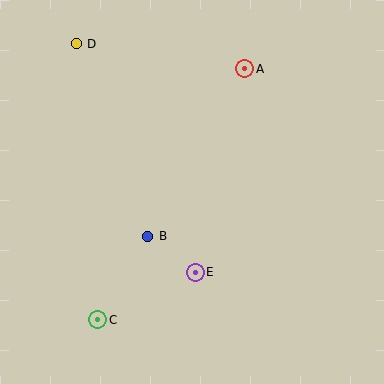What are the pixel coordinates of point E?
Point E is at (195, 272).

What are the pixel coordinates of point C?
Point C is at (98, 320).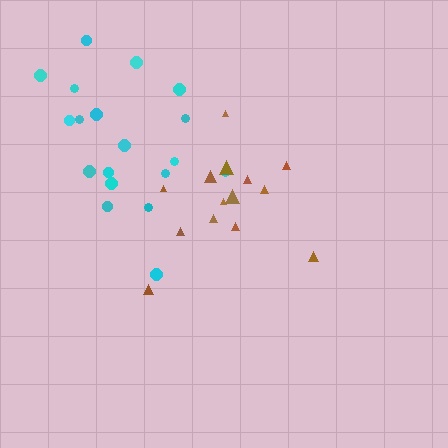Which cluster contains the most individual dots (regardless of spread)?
Cyan (19).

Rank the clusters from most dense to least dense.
brown, cyan.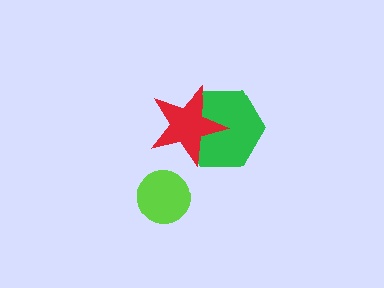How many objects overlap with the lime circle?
0 objects overlap with the lime circle.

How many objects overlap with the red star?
1 object overlaps with the red star.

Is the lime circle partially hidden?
No, no other shape covers it.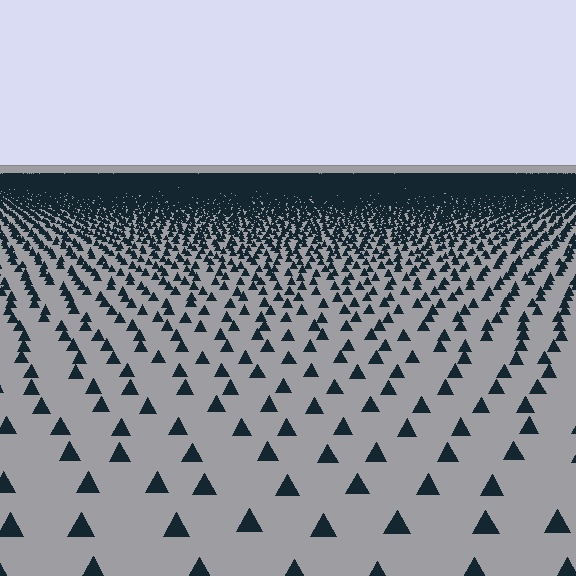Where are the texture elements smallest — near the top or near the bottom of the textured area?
Near the top.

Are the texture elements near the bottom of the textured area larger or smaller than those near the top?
Larger. Near the bottom, elements are closer to the viewer and appear at a bigger on-screen size.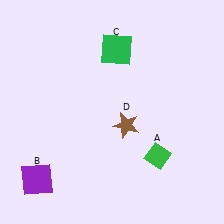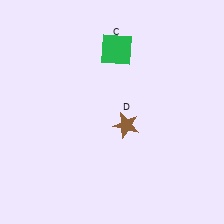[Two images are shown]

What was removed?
The green diamond (A), the purple square (B) were removed in Image 2.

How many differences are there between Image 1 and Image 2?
There are 2 differences between the two images.